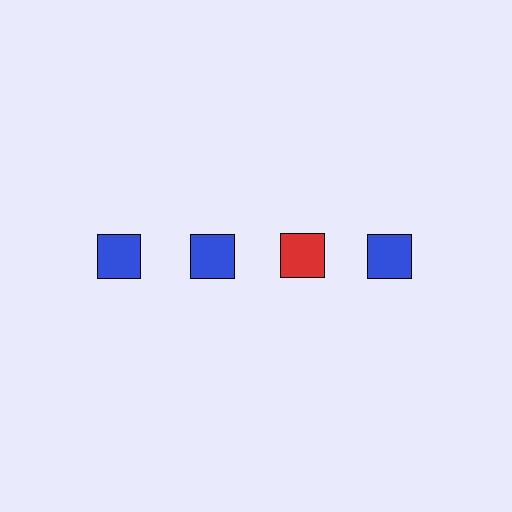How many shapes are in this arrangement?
There are 4 shapes arranged in a grid pattern.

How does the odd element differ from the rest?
It has a different color: red instead of blue.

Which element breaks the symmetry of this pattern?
The red square in the top row, center column breaks the symmetry. All other shapes are blue squares.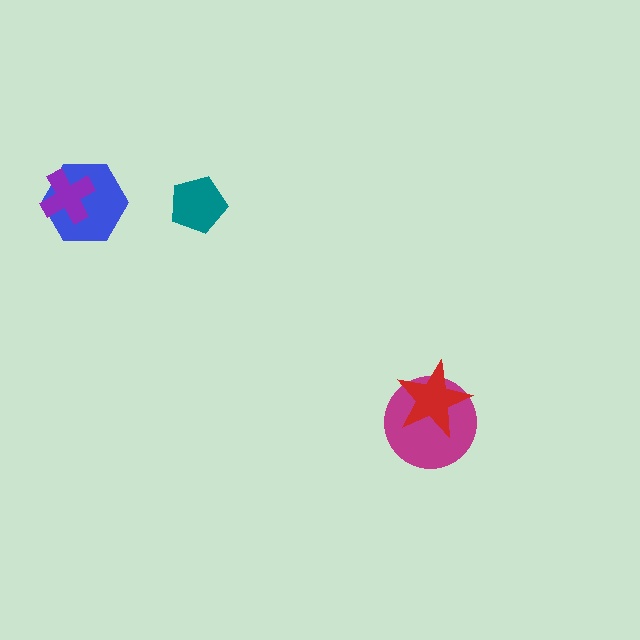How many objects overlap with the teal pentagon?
0 objects overlap with the teal pentagon.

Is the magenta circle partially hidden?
Yes, it is partially covered by another shape.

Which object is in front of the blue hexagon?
The purple cross is in front of the blue hexagon.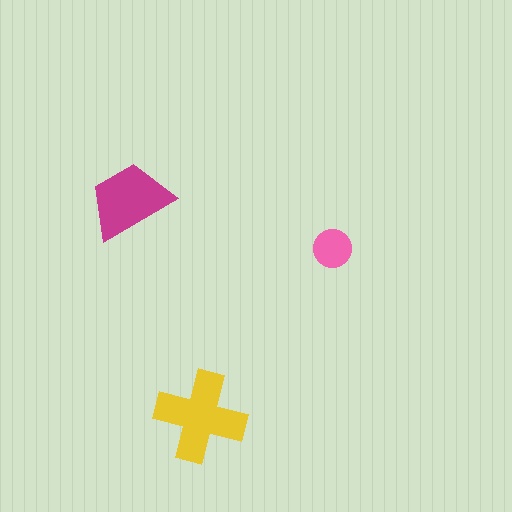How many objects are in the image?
There are 3 objects in the image.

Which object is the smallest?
The pink circle.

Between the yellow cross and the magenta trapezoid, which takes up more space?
The yellow cross.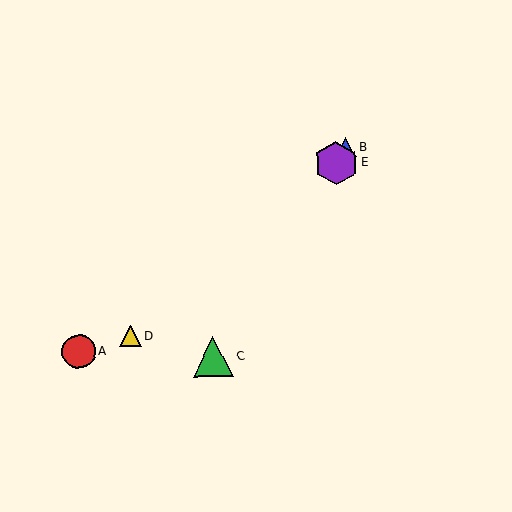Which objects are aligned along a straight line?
Objects B, C, E are aligned along a straight line.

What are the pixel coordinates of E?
Object E is at (336, 163).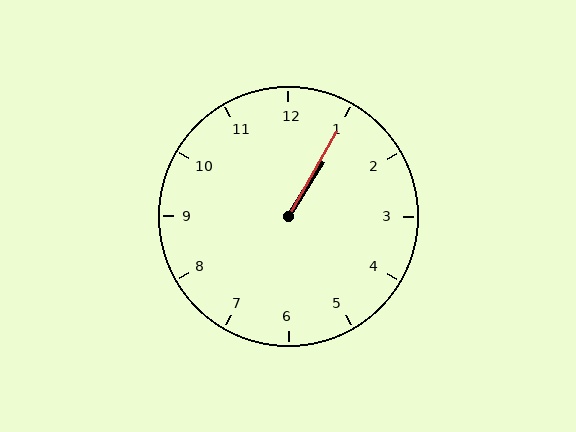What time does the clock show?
1:05.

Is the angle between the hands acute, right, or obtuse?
It is acute.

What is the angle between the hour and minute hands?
Approximately 2 degrees.